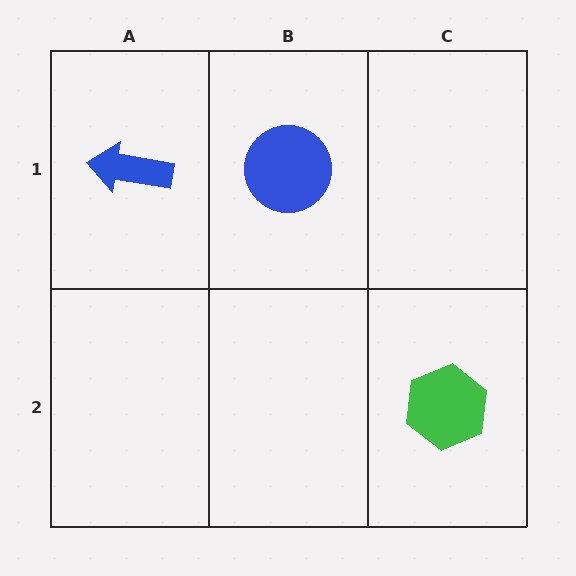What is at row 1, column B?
A blue circle.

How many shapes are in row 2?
1 shape.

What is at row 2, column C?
A green hexagon.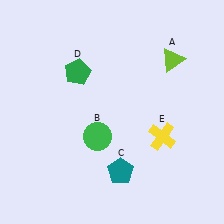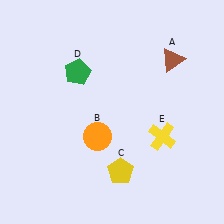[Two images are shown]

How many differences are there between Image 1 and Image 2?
There are 3 differences between the two images.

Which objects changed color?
A changed from lime to brown. B changed from green to orange. C changed from teal to yellow.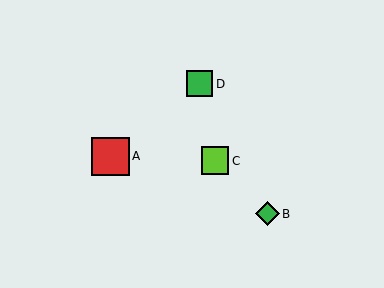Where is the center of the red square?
The center of the red square is at (110, 156).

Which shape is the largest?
The red square (labeled A) is the largest.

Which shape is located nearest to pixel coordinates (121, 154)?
The red square (labeled A) at (110, 156) is nearest to that location.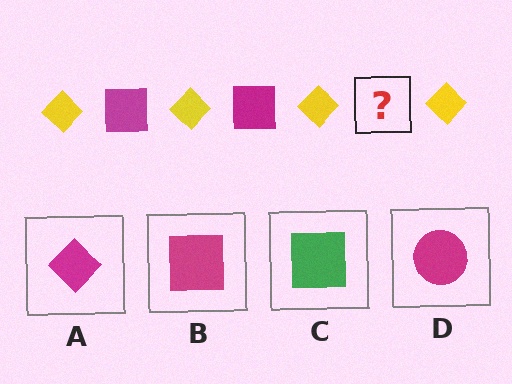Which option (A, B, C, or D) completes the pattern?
B.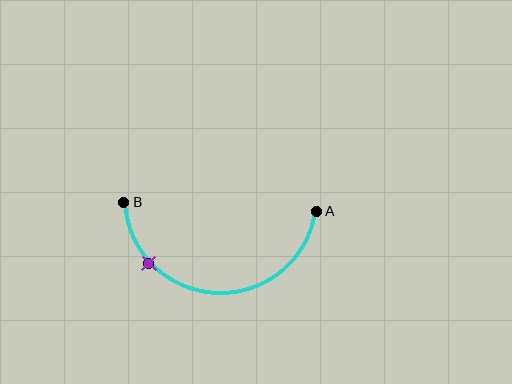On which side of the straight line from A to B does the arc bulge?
The arc bulges below the straight line connecting A and B.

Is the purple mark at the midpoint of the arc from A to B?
No. The purple mark lies on the arc but is closer to endpoint B. The arc midpoint would be at the point on the curve equidistant along the arc from both A and B.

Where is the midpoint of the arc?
The arc midpoint is the point on the curve farthest from the straight line joining A and B. It sits below that line.